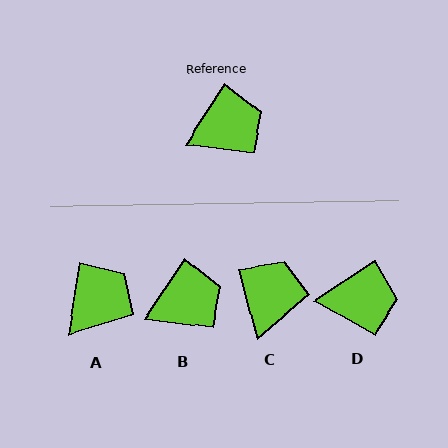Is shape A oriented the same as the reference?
No, it is off by about 24 degrees.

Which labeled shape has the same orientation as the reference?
B.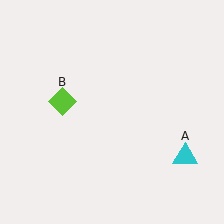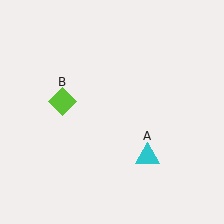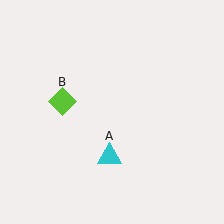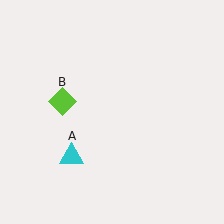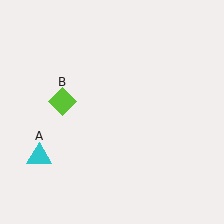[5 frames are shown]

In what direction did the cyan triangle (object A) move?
The cyan triangle (object A) moved left.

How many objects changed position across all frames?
1 object changed position: cyan triangle (object A).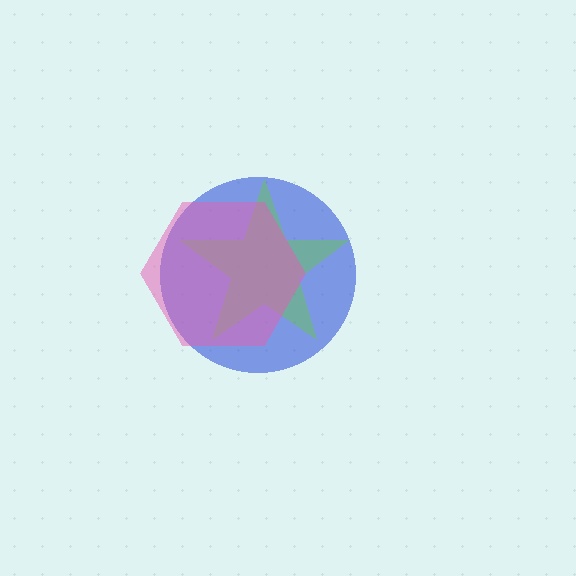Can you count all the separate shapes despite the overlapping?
Yes, there are 3 separate shapes.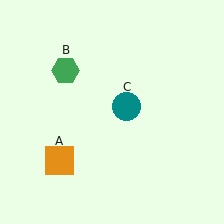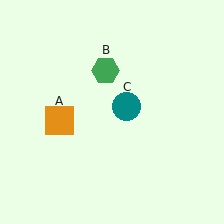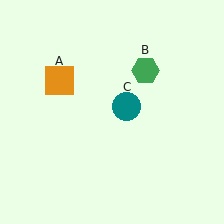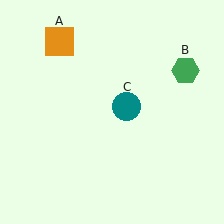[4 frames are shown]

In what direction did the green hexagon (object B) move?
The green hexagon (object B) moved right.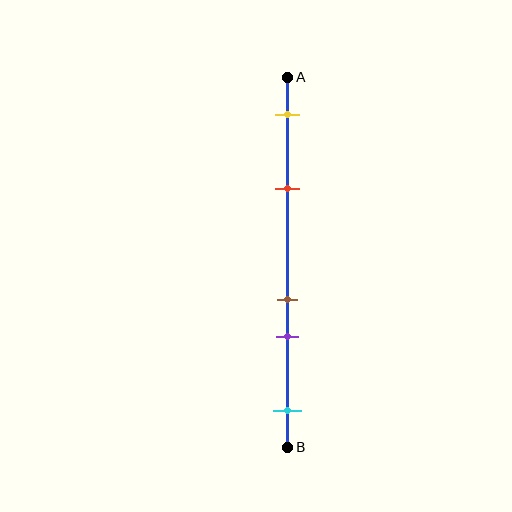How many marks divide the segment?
There are 5 marks dividing the segment.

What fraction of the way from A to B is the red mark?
The red mark is approximately 30% (0.3) of the way from A to B.